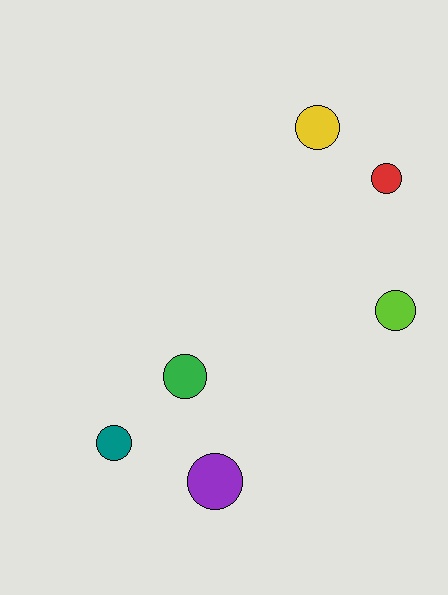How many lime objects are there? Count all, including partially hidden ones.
There is 1 lime object.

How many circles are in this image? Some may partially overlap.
There are 6 circles.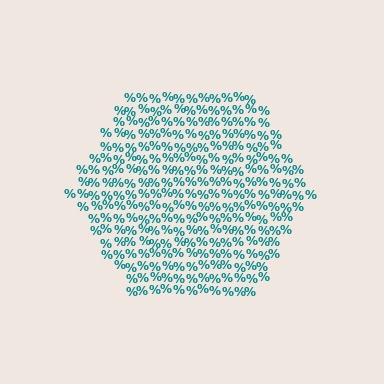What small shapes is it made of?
It is made of small percent signs.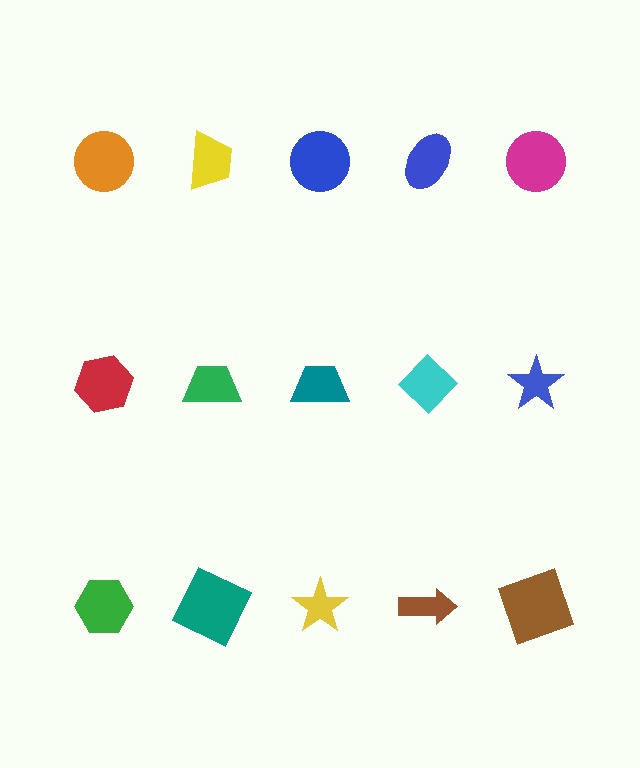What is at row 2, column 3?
A teal trapezoid.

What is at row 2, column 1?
A red hexagon.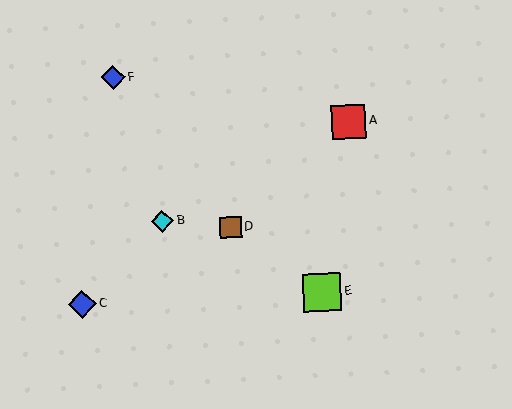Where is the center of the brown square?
The center of the brown square is at (231, 227).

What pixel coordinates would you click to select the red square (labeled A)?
Click at (349, 121) to select the red square A.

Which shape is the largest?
The lime square (labeled E) is the largest.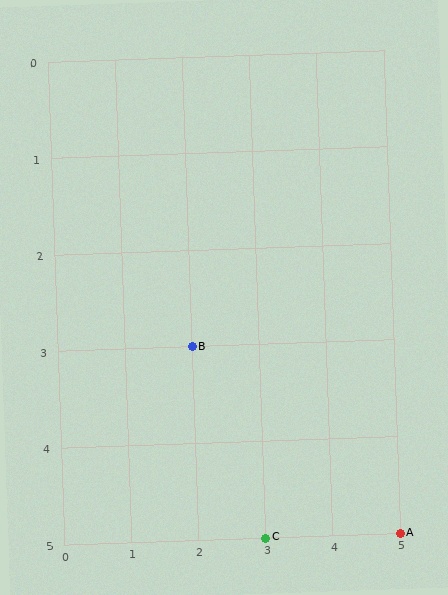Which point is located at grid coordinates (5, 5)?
Point A is at (5, 5).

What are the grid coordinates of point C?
Point C is at grid coordinates (3, 5).